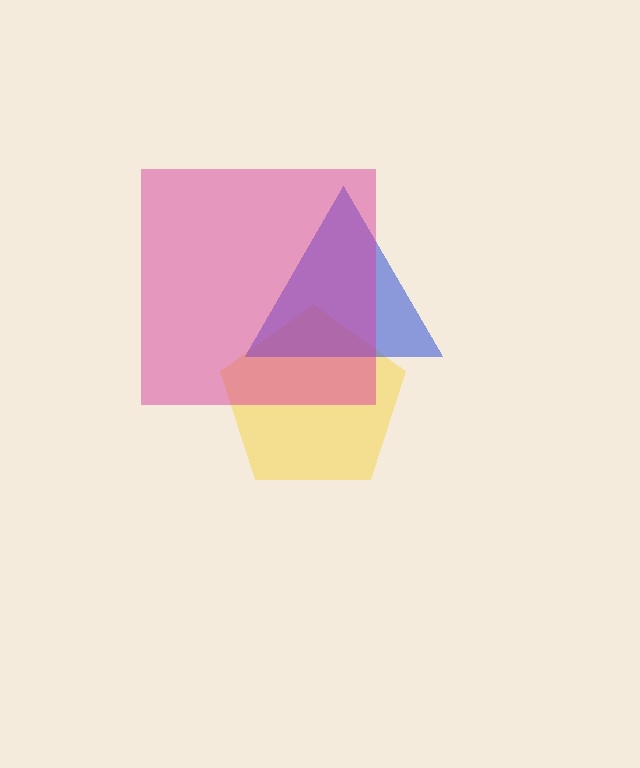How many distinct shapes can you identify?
There are 3 distinct shapes: a yellow pentagon, a blue triangle, a magenta square.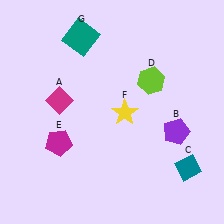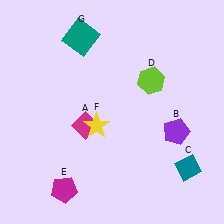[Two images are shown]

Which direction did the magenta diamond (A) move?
The magenta diamond (A) moved right.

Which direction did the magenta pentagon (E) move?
The magenta pentagon (E) moved down.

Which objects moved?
The objects that moved are: the magenta diamond (A), the magenta pentagon (E), the yellow star (F).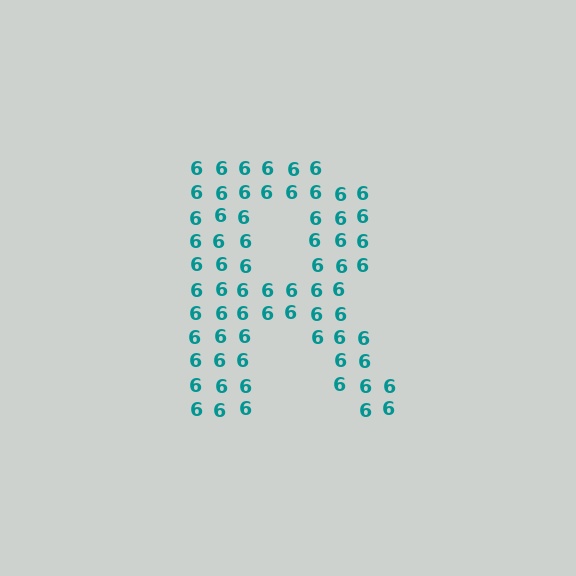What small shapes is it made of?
It is made of small digit 6's.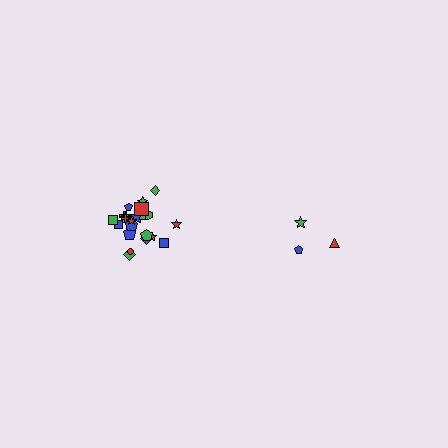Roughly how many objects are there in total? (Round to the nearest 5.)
Roughly 30 objects in total.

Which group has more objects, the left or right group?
The left group.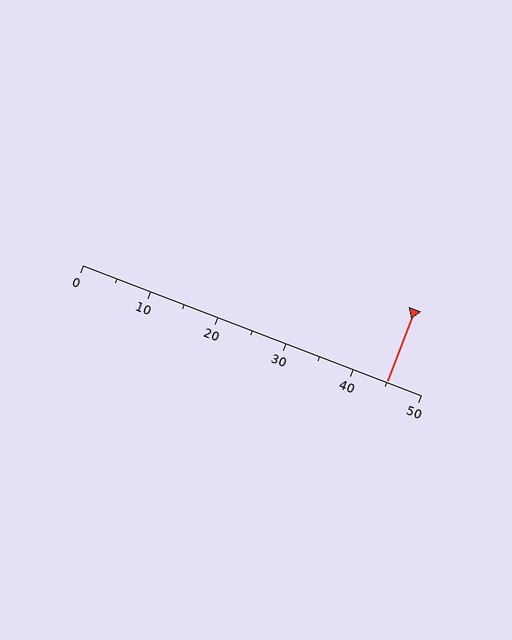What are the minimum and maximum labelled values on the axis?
The axis runs from 0 to 50.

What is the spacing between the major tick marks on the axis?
The major ticks are spaced 10 apart.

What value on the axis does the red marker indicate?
The marker indicates approximately 45.